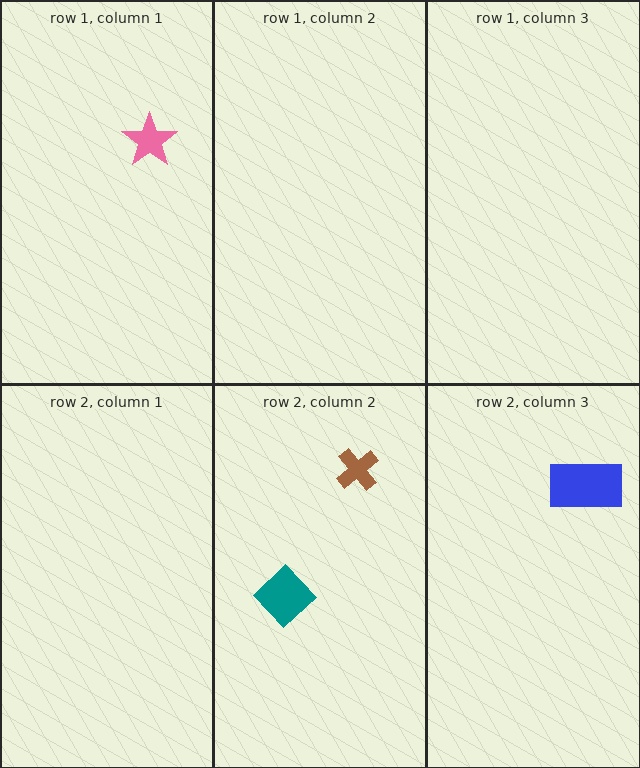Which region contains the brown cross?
The row 2, column 2 region.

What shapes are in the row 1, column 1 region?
The pink star.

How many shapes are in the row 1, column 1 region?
1.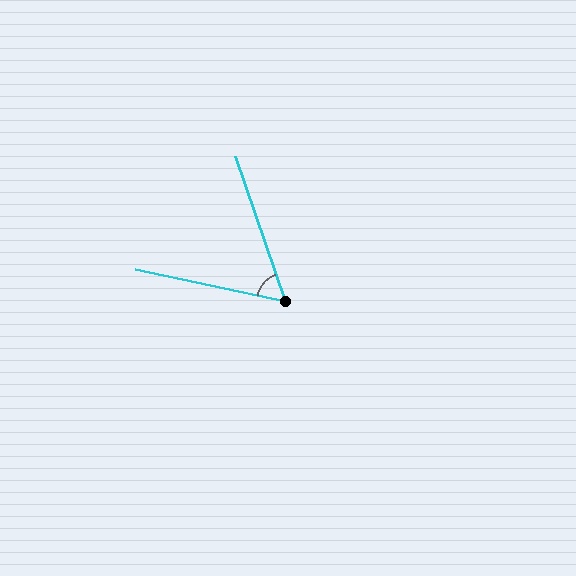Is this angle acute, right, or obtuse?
It is acute.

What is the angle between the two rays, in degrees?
Approximately 59 degrees.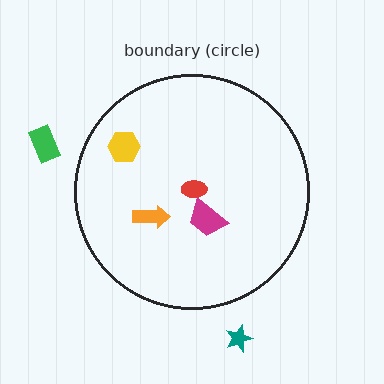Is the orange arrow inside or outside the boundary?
Inside.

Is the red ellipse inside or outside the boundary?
Inside.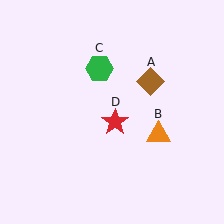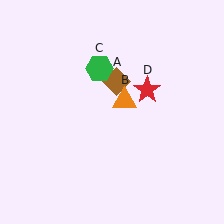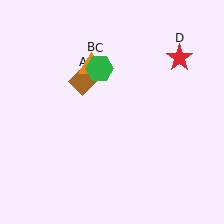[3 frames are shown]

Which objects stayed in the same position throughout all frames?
Green hexagon (object C) remained stationary.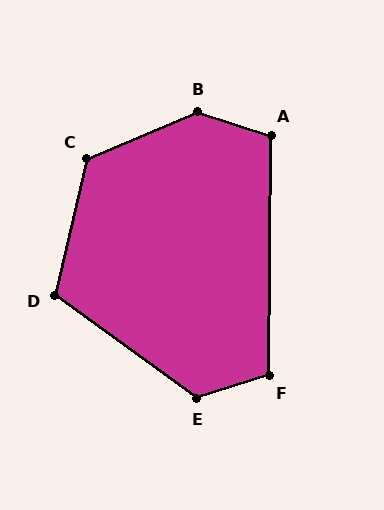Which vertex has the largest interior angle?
B, at approximately 140 degrees.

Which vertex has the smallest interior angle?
A, at approximately 107 degrees.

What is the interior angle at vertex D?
Approximately 113 degrees (obtuse).